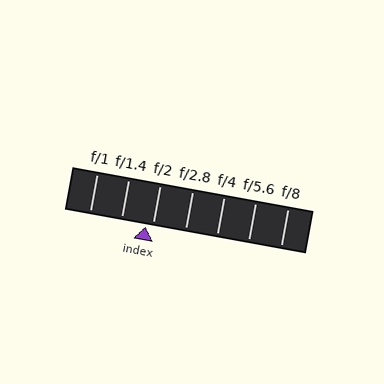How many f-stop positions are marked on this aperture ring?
There are 7 f-stop positions marked.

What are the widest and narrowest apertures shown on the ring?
The widest aperture shown is f/1 and the narrowest is f/8.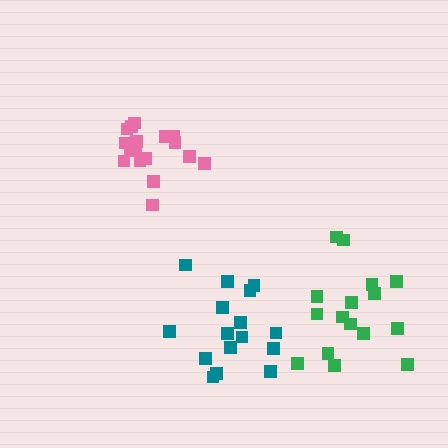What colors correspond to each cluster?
The clusters are colored: pink, teal, green.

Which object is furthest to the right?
The green cluster is rightmost.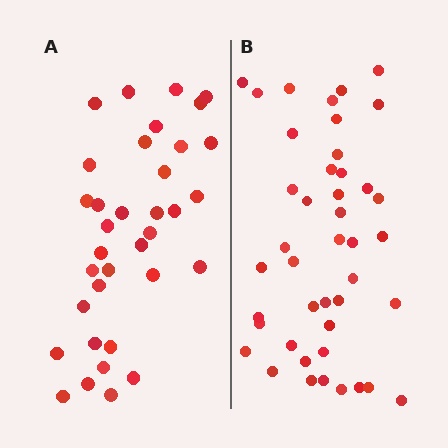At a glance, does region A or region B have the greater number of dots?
Region B (the right region) has more dots.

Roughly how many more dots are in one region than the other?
Region B has roughly 8 or so more dots than region A.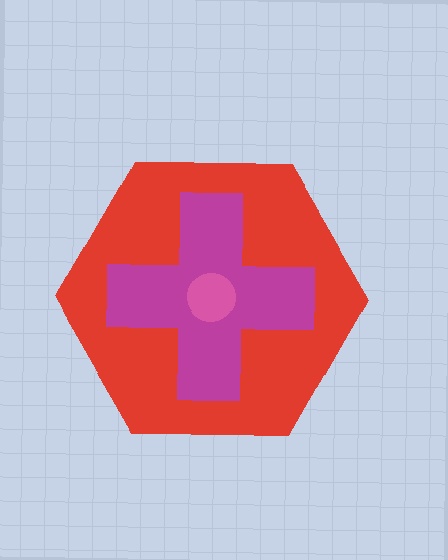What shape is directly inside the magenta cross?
The pink circle.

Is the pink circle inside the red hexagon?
Yes.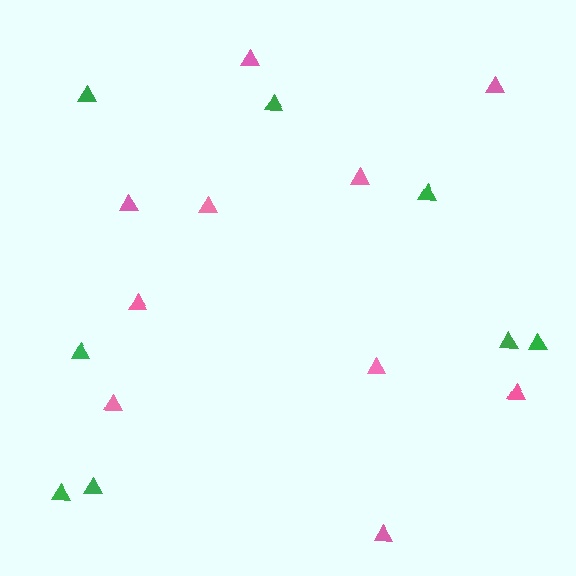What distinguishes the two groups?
There are 2 groups: one group of pink triangles (10) and one group of green triangles (8).